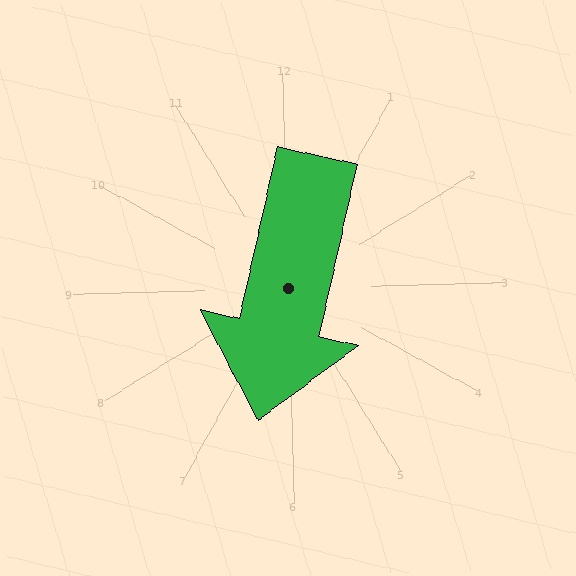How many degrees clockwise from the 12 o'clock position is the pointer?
Approximately 194 degrees.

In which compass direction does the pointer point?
South.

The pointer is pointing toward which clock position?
Roughly 6 o'clock.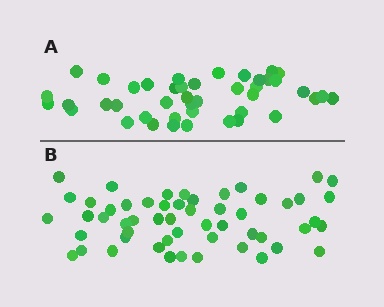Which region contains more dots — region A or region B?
Region B (the bottom region) has more dots.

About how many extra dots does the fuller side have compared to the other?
Region B has roughly 12 or so more dots than region A.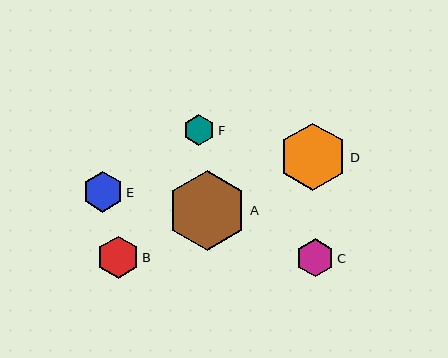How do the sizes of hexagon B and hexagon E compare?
Hexagon B and hexagon E are approximately the same size.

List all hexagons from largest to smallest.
From largest to smallest: A, D, B, E, C, F.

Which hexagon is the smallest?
Hexagon F is the smallest with a size of approximately 31 pixels.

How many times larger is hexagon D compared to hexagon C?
Hexagon D is approximately 1.8 times the size of hexagon C.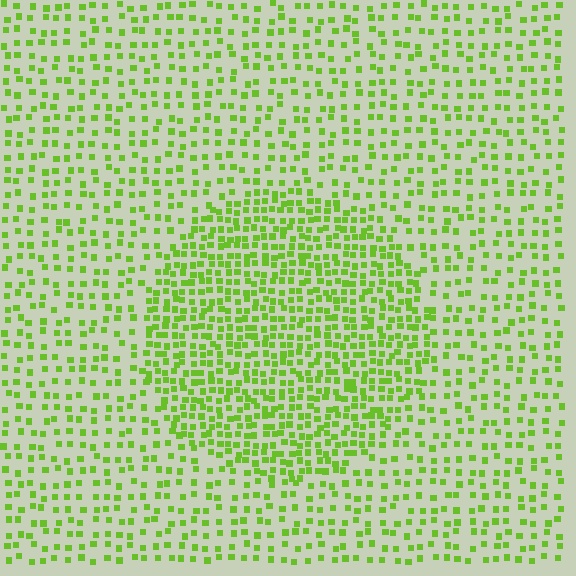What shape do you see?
I see a circle.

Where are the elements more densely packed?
The elements are more densely packed inside the circle boundary.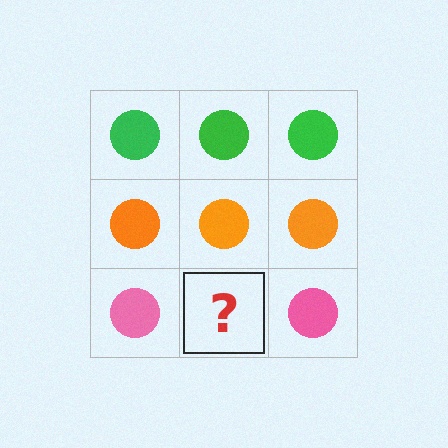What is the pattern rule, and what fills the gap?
The rule is that each row has a consistent color. The gap should be filled with a pink circle.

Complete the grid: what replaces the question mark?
The question mark should be replaced with a pink circle.